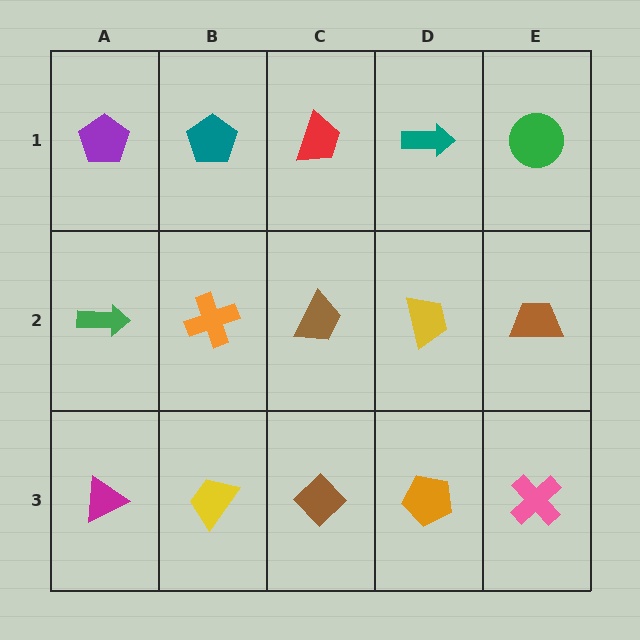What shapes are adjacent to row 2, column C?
A red trapezoid (row 1, column C), a brown diamond (row 3, column C), an orange cross (row 2, column B), a yellow trapezoid (row 2, column D).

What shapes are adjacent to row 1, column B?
An orange cross (row 2, column B), a purple pentagon (row 1, column A), a red trapezoid (row 1, column C).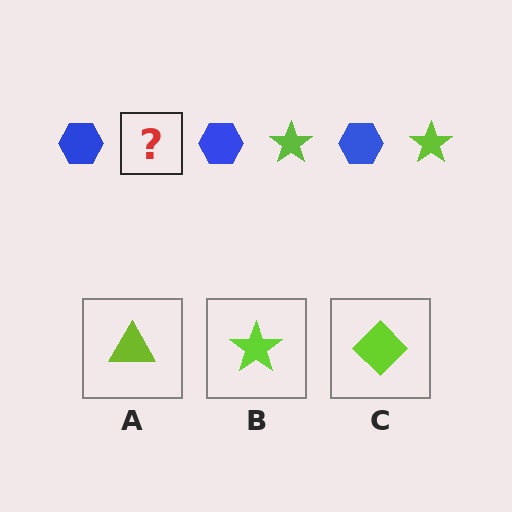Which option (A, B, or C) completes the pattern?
B.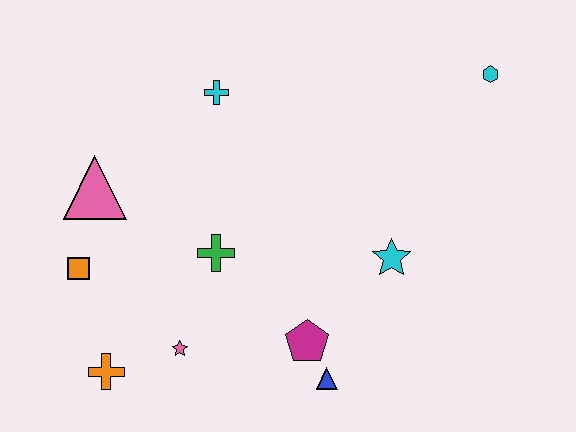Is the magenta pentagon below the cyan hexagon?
Yes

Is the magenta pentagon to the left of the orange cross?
No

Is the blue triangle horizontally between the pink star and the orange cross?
No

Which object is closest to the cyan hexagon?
The cyan star is closest to the cyan hexagon.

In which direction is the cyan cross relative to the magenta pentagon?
The cyan cross is above the magenta pentagon.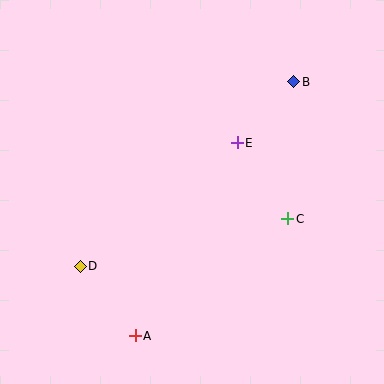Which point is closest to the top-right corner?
Point B is closest to the top-right corner.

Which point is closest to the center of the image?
Point E at (237, 143) is closest to the center.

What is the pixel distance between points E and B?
The distance between E and B is 83 pixels.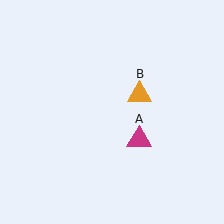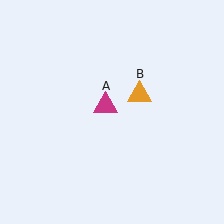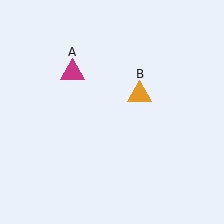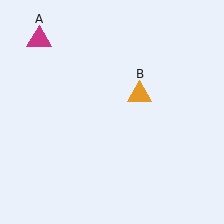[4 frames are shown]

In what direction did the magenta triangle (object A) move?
The magenta triangle (object A) moved up and to the left.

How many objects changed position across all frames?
1 object changed position: magenta triangle (object A).